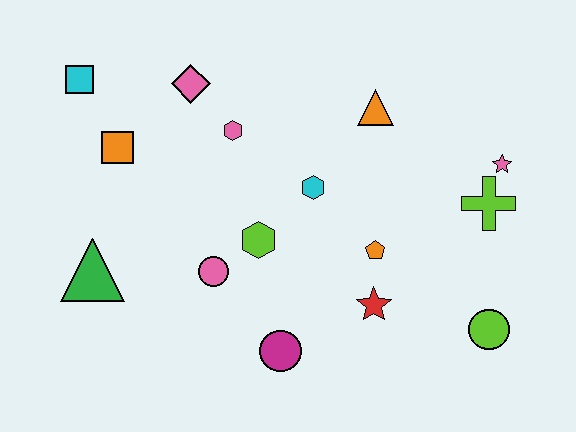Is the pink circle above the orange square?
No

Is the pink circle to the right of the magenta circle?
No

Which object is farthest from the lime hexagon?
The pink star is farthest from the lime hexagon.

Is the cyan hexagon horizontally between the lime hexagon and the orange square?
No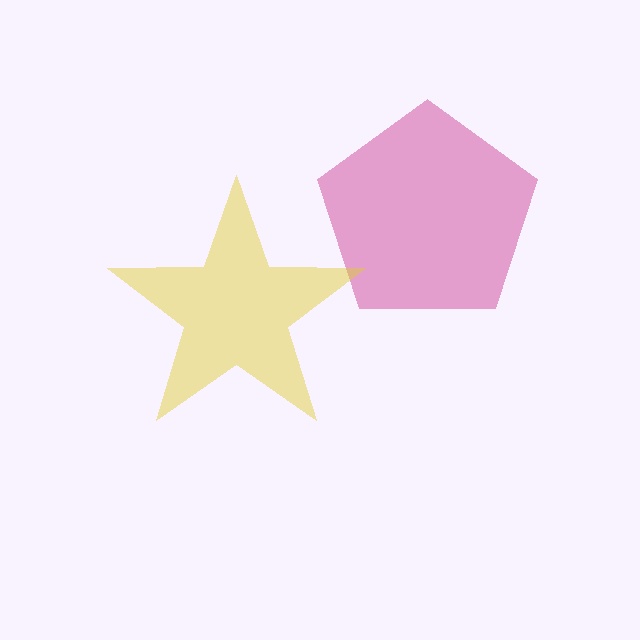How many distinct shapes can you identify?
There are 2 distinct shapes: a magenta pentagon, a yellow star.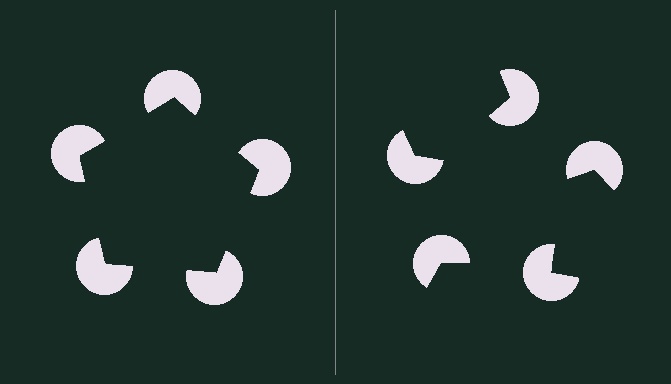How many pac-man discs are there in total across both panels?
10 — 5 on each side.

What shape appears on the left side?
An illusory pentagon.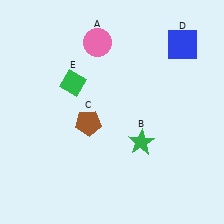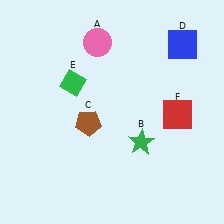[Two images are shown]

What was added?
A red square (F) was added in Image 2.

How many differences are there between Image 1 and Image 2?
There is 1 difference between the two images.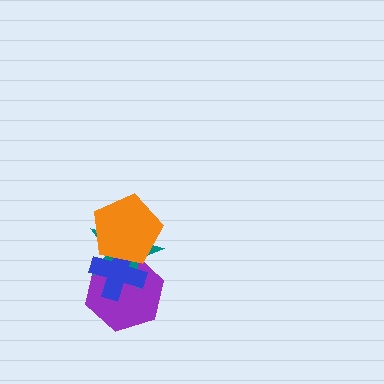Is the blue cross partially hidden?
Yes, it is partially covered by another shape.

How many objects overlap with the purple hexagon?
3 objects overlap with the purple hexagon.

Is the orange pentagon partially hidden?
No, no other shape covers it.